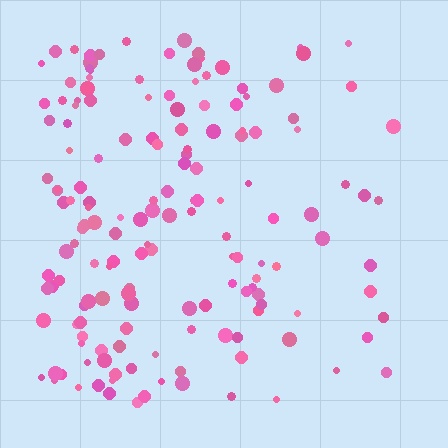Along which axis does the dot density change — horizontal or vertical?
Horizontal.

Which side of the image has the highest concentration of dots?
The left.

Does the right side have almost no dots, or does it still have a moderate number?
Still a moderate number, just noticeably fewer than the left.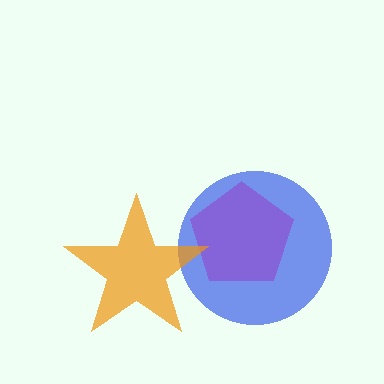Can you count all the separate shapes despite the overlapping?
Yes, there are 3 separate shapes.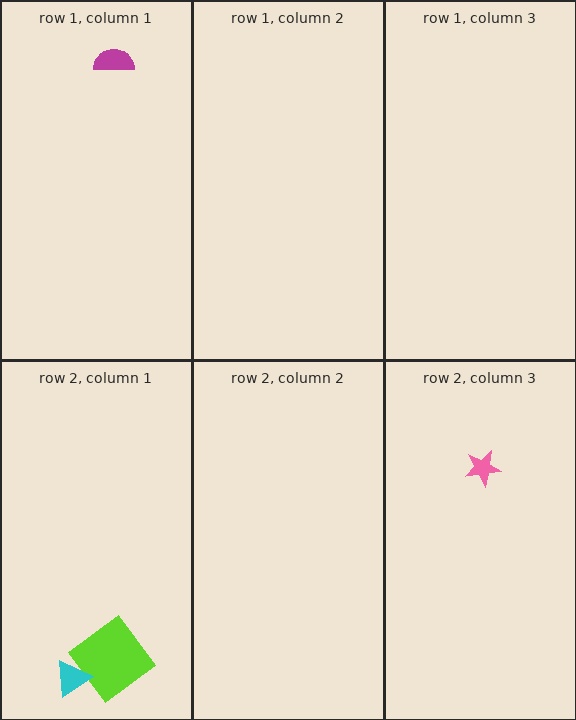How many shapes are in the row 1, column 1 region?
1.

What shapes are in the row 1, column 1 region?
The magenta semicircle.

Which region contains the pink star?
The row 2, column 3 region.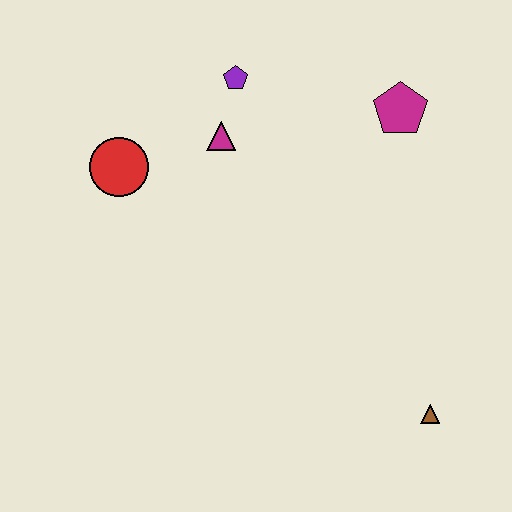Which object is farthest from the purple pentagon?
The brown triangle is farthest from the purple pentagon.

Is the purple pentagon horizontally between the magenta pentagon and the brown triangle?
No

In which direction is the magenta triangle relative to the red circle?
The magenta triangle is to the right of the red circle.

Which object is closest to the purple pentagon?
The magenta triangle is closest to the purple pentagon.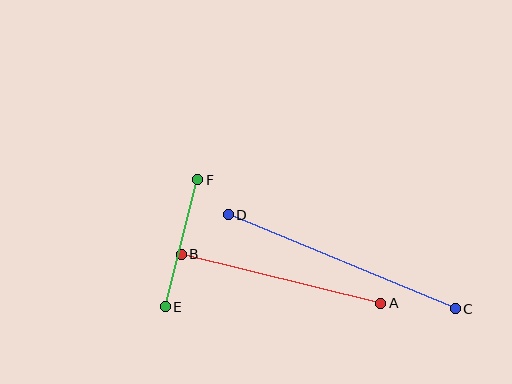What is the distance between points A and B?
The distance is approximately 205 pixels.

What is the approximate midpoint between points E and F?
The midpoint is at approximately (182, 243) pixels.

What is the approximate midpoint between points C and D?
The midpoint is at approximately (342, 262) pixels.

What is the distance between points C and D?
The distance is approximately 246 pixels.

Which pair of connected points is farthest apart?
Points C and D are farthest apart.